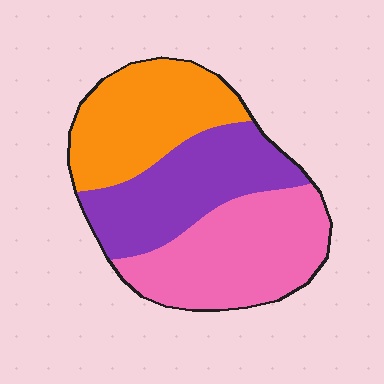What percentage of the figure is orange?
Orange takes up between a quarter and a half of the figure.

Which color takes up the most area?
Pink, at roughly 35%.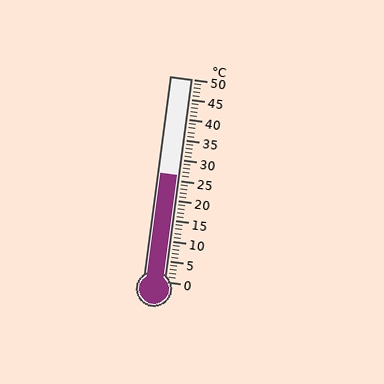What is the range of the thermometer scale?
The thermometer scale ranges from 0°C to 50°C.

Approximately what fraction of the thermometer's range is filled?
The thermometer is filled to approximately 50% of its range.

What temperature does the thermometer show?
The thermometer shows approximately 26°C.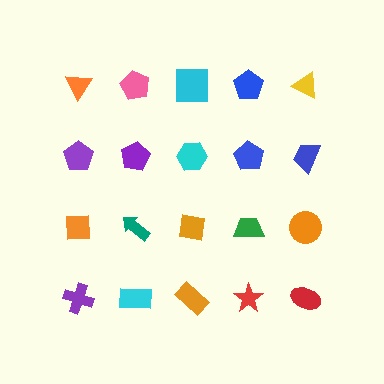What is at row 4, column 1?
A purple cross.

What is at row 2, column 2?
A purple pentagon.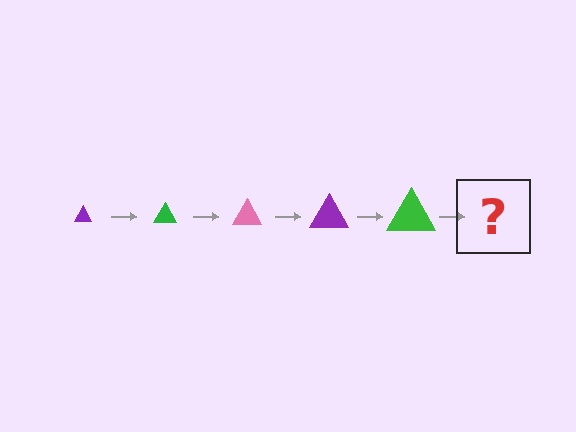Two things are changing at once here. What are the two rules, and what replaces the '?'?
The two rules are that the triangle grows larger each step and the color cycles through purple, green, and pink. The '?' should be a pink triangle, larger than the previous one.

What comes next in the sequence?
The next element should be a pink triangle, larger than the previous one.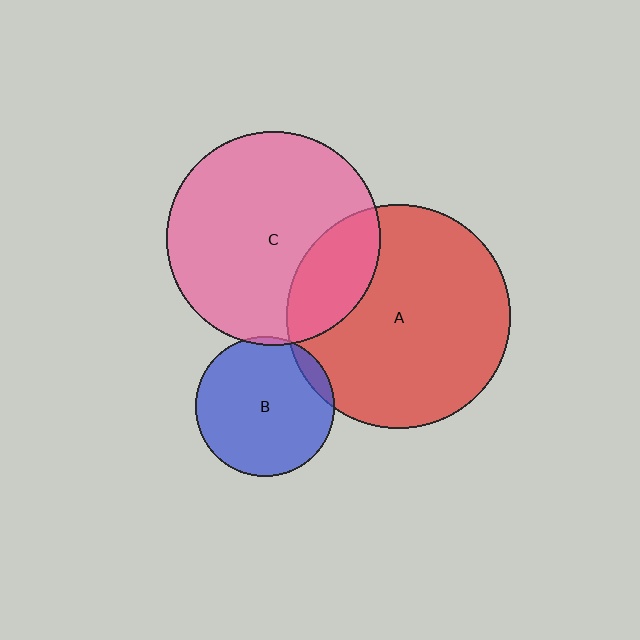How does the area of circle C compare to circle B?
Approximately 2.3 times.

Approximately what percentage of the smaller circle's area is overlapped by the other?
Approximately 10%.